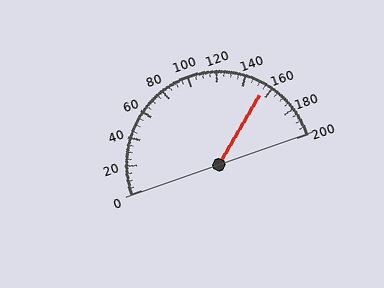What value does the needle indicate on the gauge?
The needle indicates approximately 155.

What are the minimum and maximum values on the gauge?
The gauge ranges from 0 to 200.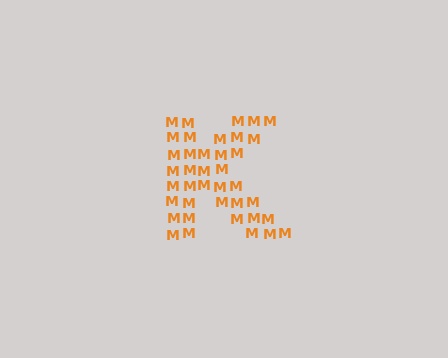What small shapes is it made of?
It is made of small letter M's.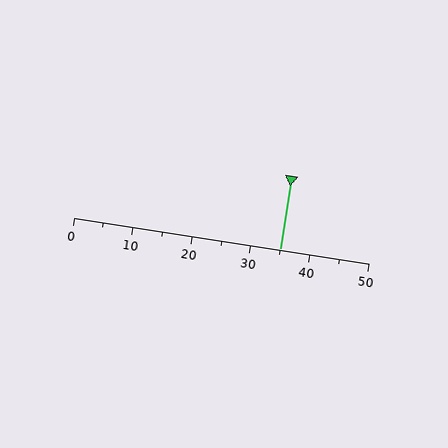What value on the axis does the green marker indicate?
The marker indicates approximately 35.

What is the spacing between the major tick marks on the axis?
The major ticks are spaced 10 apart.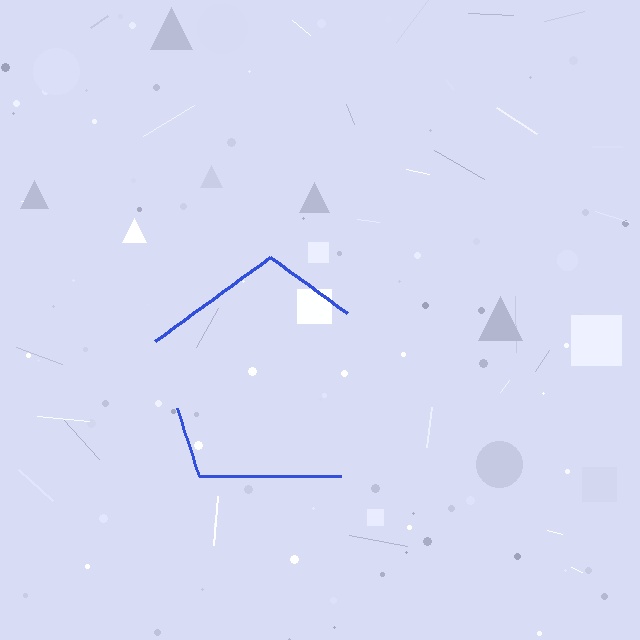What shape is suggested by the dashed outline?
The dashed outline suggests a pentagon.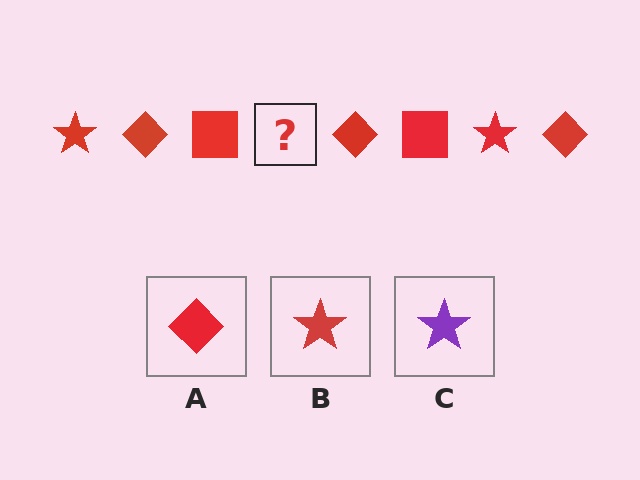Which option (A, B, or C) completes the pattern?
B.